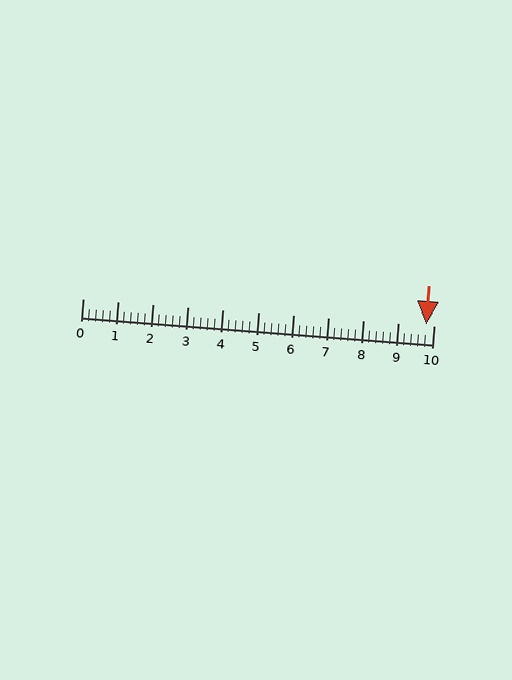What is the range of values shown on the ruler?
The ruler shows values from 0 to 10.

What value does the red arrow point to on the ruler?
The red arrow points to approximately 9.8.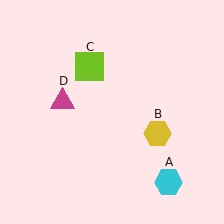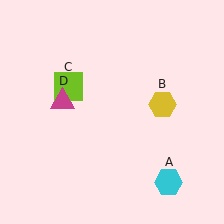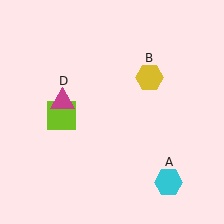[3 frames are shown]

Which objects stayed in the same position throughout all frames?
Cyan hexagon (object A) and magenta triangle (object D) remained stationary.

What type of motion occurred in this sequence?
The yellow hexagon (object B), lime square (object C) rotated counterclockwise around the center of the scene.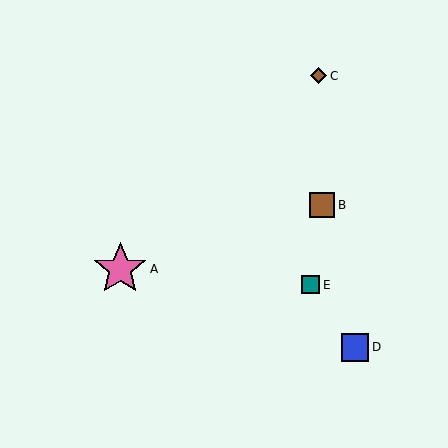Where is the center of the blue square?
The center of the blue square is at (355, 347).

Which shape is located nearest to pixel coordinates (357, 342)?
The blue square (labeled D) at (355, 347) is nearest to that location.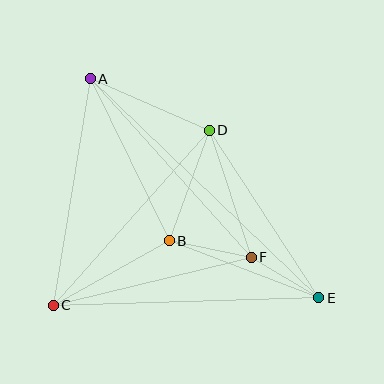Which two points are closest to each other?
Points E and F are closest to each other.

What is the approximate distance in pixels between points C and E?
The distance between C and E is approximately 266 pixels.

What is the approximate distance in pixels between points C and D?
The distance between C and D is approximately 234 pixels.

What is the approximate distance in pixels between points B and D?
The distance between B and D is approximately 118 pixels.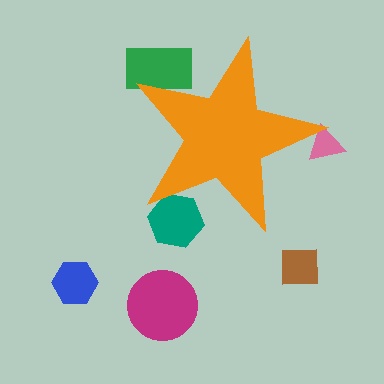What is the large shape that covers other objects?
An orange star.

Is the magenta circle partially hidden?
No, the magenta circle is fully visible.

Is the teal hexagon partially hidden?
Yes, the teal hexagon is partially hidden behind the orange star.